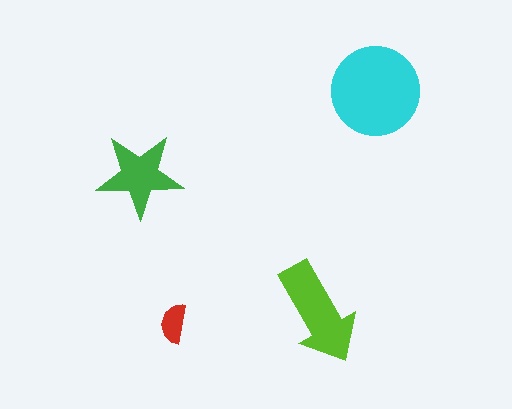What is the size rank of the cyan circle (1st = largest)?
1st.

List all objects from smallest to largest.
The red semicircle, the green star, the lime arrow, the cyan circle.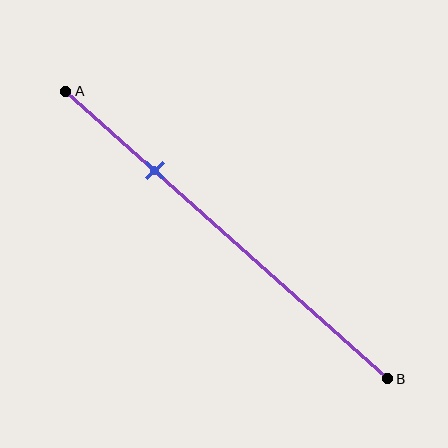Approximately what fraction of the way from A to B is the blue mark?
The blue mark is approximately 30% of the way from A to B.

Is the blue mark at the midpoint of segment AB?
No, the mark is at about 30% from A, not at the 50% midpoint.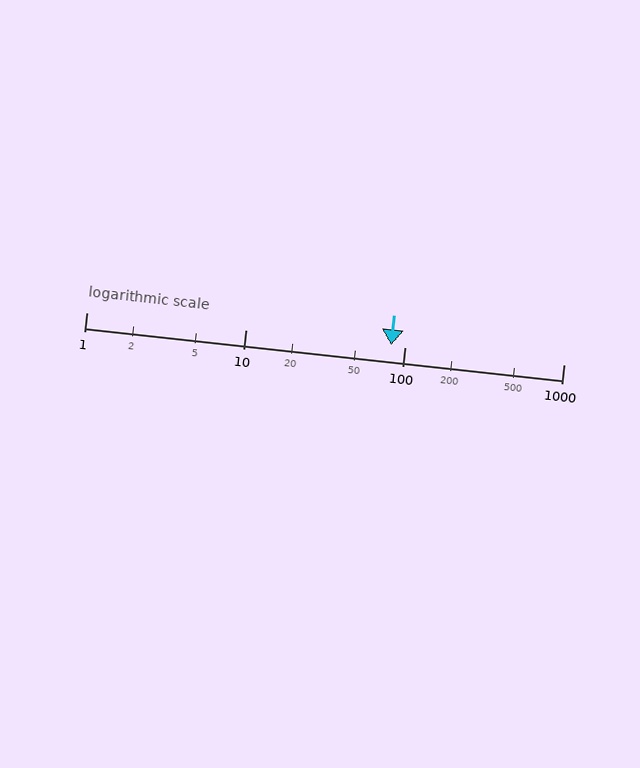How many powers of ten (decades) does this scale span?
The scale spans 3 decades, from 1 to 1000.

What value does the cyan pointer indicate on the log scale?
The pointer indicates approximately 82.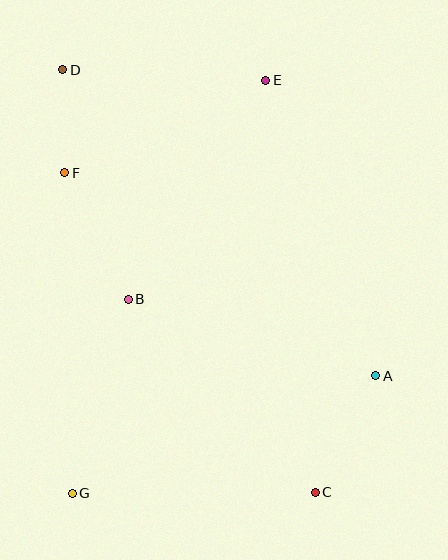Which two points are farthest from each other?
Points C and D are farthest from each other.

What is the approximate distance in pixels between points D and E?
The distance between D and E is approximately 203 pixels.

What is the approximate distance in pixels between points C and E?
The distance between C and E is approximately 415 pixels.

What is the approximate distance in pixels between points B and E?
The distance between B and E is approximately 259 pixels.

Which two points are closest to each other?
Points D and F are closest to each other.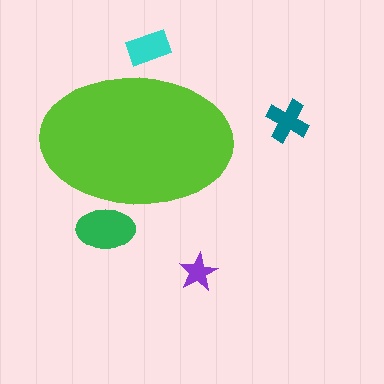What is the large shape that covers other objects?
A lime ellipse.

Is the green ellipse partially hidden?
Yes, the green ellipse is partially hidden behind the lime ellipse.